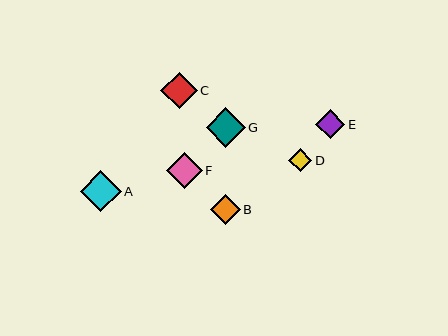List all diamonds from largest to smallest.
From largest to smallest: A, G, C, F, B, E, D.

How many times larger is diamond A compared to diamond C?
Diamond A is approximately 1.1 times the size of diamond C.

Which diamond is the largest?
Diamond A is the largest with a size of approximately 41 pixels.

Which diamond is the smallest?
Diamond D is the smallest with a size of approximately 23 pixels.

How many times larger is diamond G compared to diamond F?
Diamond G is approximately 1.1 times the size of diamond F.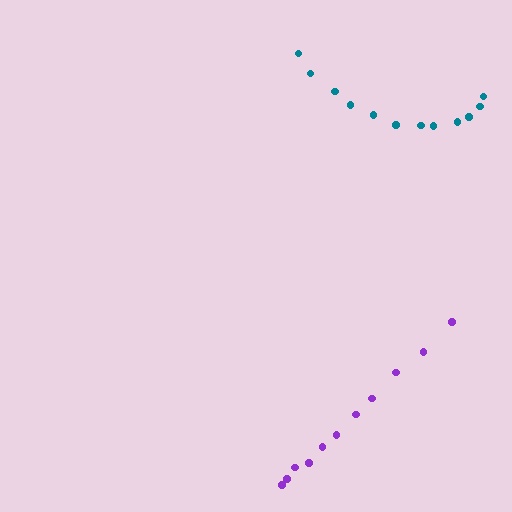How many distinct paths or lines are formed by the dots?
There are 2 distinct paths.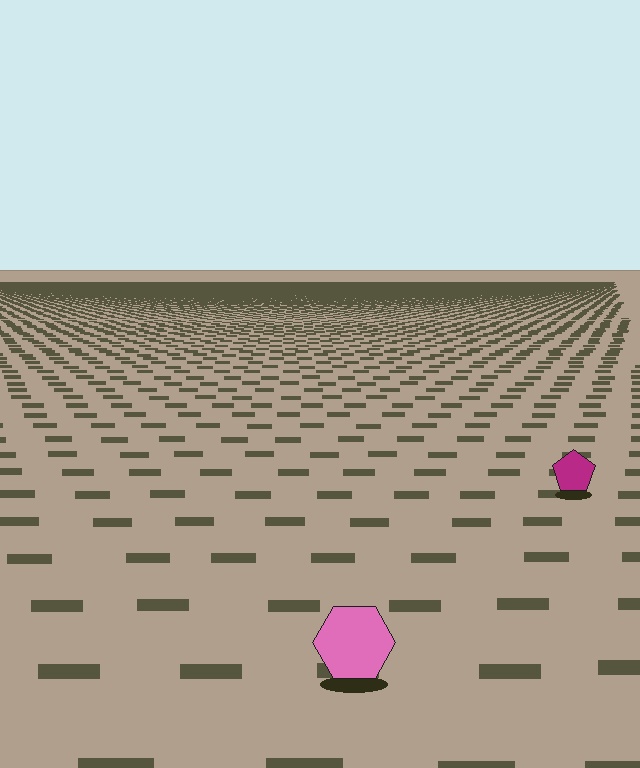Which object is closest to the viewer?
The pink hexagon is closest. The texture marks near it are larger and more spread out.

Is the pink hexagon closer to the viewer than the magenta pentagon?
Yes. The pink hexagon is closer — you can tell from the texture gradient: the ground texture is coarser near it.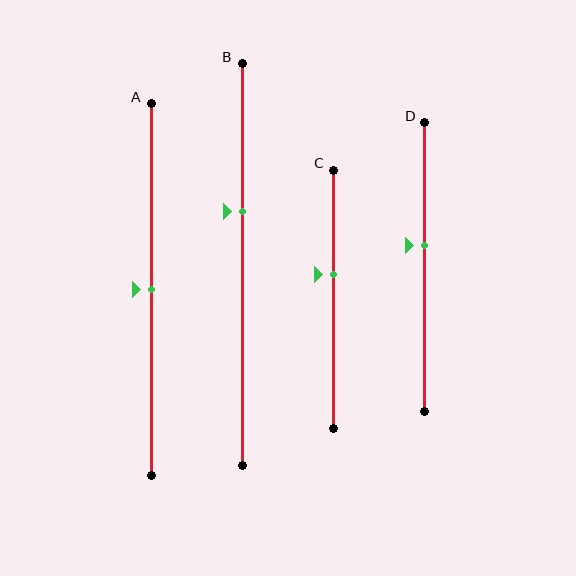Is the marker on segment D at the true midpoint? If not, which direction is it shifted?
No, the marker on segment D is shifted upward by about 7% of the segment length.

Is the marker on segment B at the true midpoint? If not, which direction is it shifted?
No, the marker on segment B is shifted upward by about 13% of the segment length.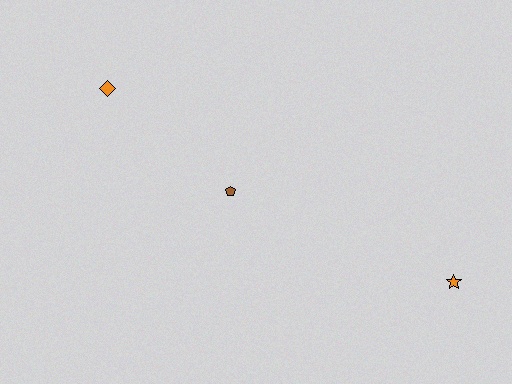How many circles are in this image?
There are no circles.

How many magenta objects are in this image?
There are no magenta objects.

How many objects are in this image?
There are 3 objects.